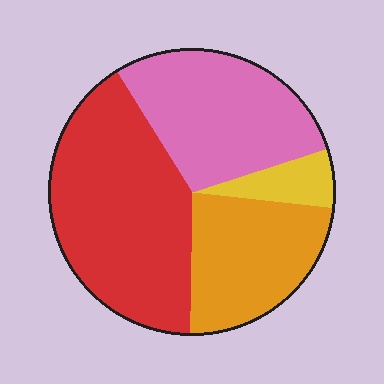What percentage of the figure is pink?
Pink covers about 30% of the figure.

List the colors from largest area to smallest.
From largest to smallest: red, pink, orange, yellow.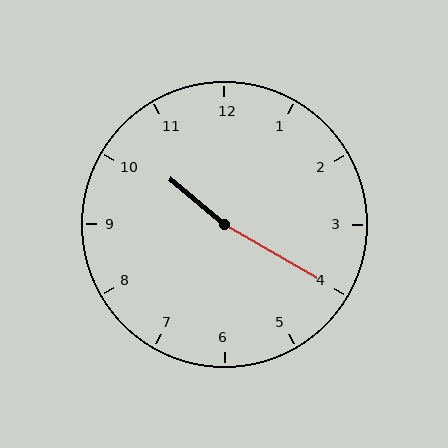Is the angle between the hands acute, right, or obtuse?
It is obtuse.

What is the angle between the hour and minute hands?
Approximately 170 degrees.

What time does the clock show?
10:20.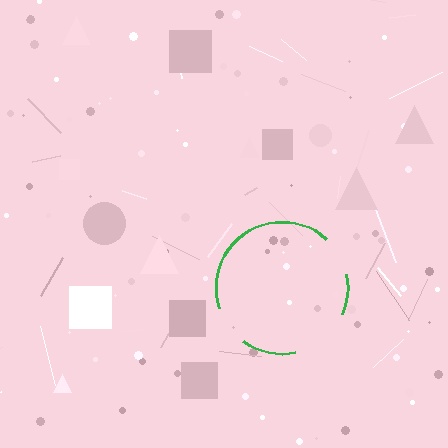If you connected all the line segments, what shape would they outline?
They would outline a circle.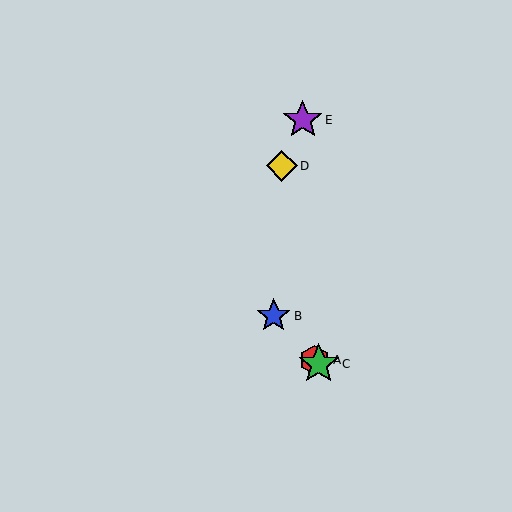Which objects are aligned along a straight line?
Objects A, B, C are aligned along a straight line.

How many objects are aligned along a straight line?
3 objects (A, B, C) are aligned along a straight line.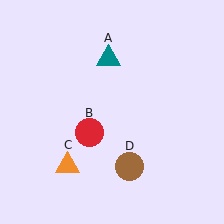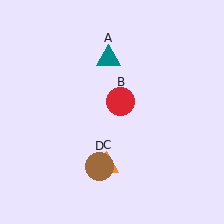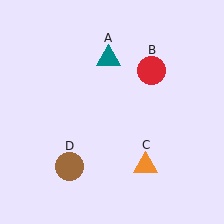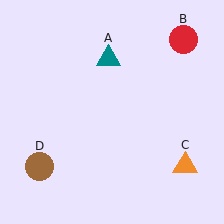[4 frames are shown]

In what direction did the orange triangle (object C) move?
The orange triangle (object C) moved right.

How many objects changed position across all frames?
3 objects changed position: red circle (object B), orange triangle (object C), brown circle (object D).